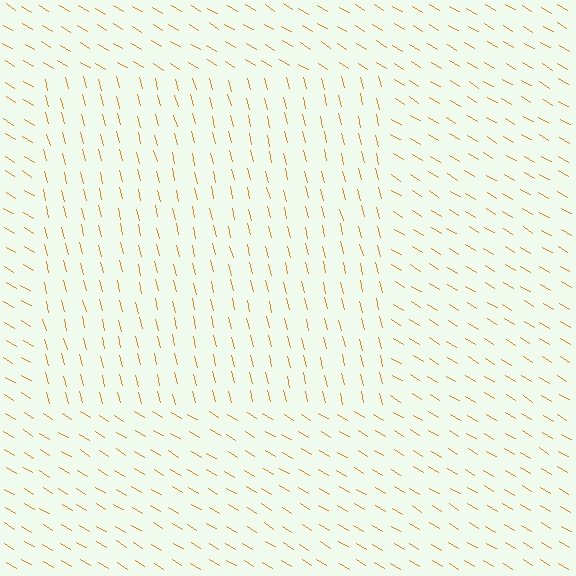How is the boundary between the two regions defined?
The boundary is defined purely by a change in line orientation (approximately 45 degrees difference). All lines are the same color and thickness.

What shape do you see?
I see a rectangle.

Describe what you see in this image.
The image is filled with small orange line segments. A rectangle region in the image has lines oriented differently from the surrounding lines, creating a visible texture boundary.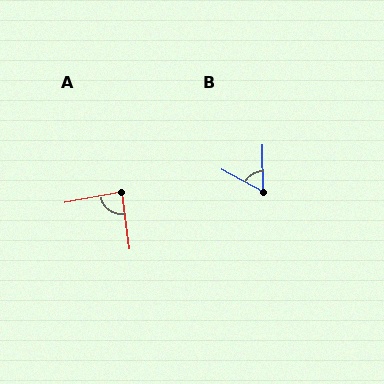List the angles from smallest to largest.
B (60°), A (87°).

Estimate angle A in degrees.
Approximately 87 degrees.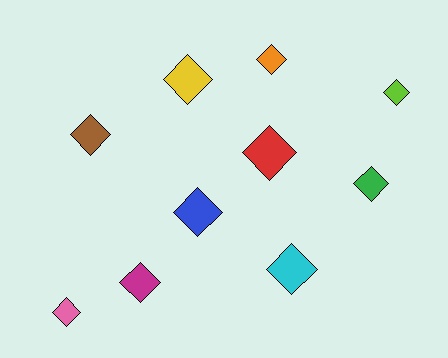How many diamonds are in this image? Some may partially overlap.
There are 10 diamonds.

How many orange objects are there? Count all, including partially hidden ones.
There is 1 orange object.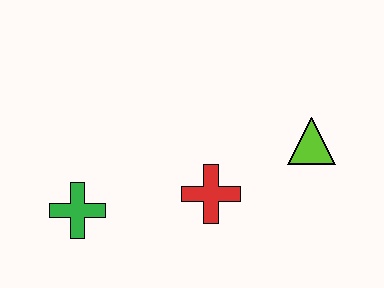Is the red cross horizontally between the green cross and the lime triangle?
Yes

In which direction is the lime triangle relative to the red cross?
The lime triangle is to the right of the red cross.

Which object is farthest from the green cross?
The lime triangle is farthest from the green cross.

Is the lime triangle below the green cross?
No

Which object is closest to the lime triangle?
The red cross is closest to the lime triangle.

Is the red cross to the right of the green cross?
Yes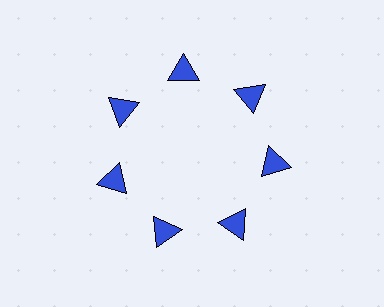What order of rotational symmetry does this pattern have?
This pattern has 7-fold rotational symmetry.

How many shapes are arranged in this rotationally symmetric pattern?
There are 7 shapes, arranged in 7 groups of 1.